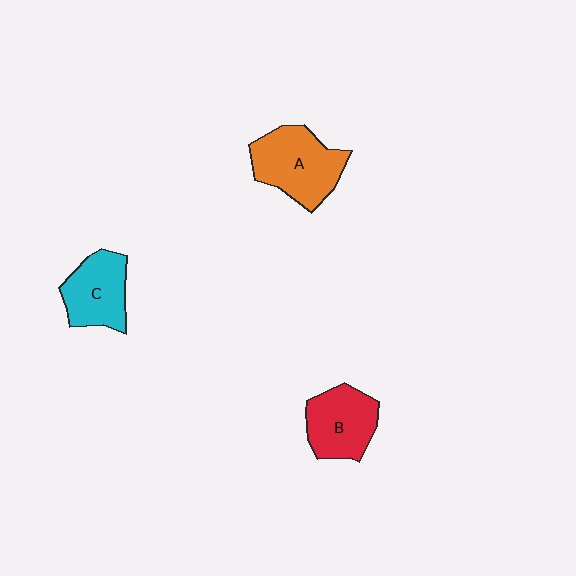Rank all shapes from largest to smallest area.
From largest to smallest: A (orange), B (red), C (cyan).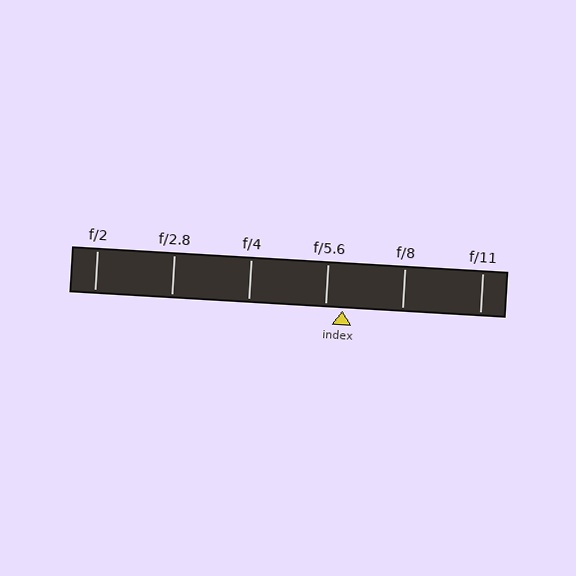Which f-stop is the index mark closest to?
The index mark is closest to f/5.6.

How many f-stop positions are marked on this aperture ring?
There are 6 f-stop positions marked.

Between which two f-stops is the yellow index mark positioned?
The index mark is between f/5.6 and f/8.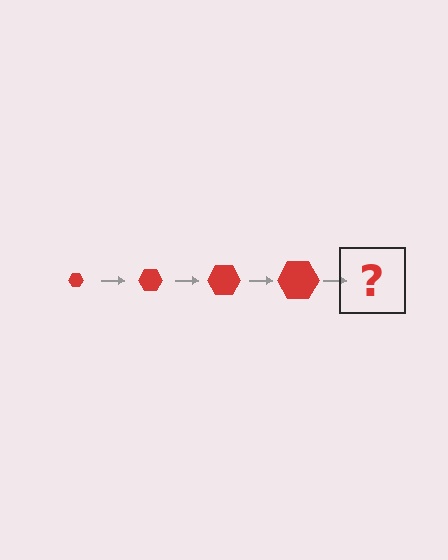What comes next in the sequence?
The next element should be a red hexagon, larger than the previous one.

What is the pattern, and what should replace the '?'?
The pattern is that the hexagon gets progressively larger each step. The '?' should be a red hexagon, larger than the previous one.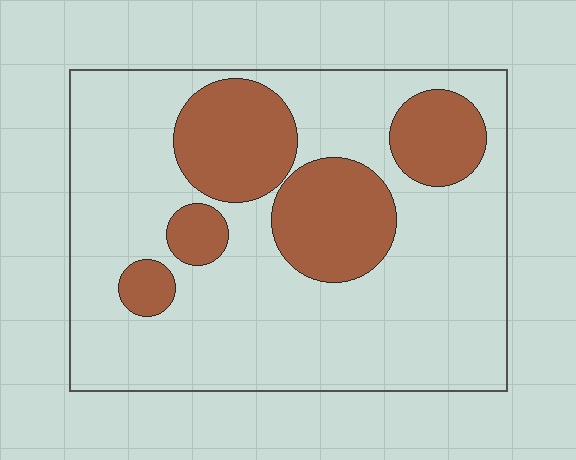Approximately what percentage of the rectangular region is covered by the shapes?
Approximately 25%.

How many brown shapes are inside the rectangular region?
5.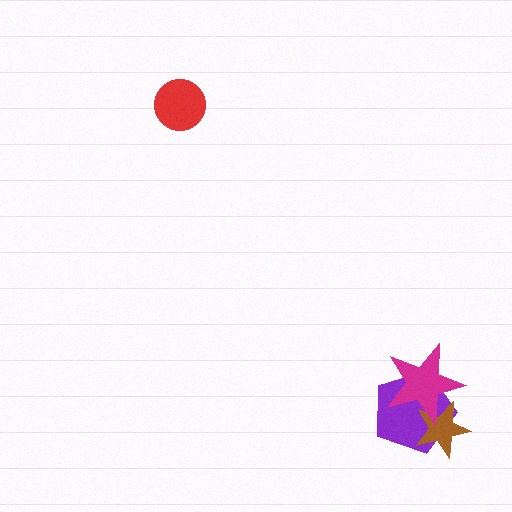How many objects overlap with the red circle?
0 objects overlap with the red circle.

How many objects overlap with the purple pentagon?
2 objects overlap with the purple pentagon.